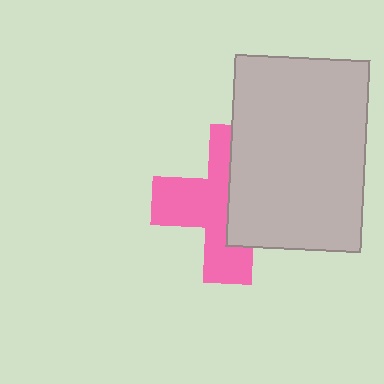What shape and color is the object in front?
The object in front is a light gray rectangle.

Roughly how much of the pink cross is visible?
About half of it is visible (roughly 53%).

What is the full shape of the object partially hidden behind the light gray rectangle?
The partially hidden object is a pink cross.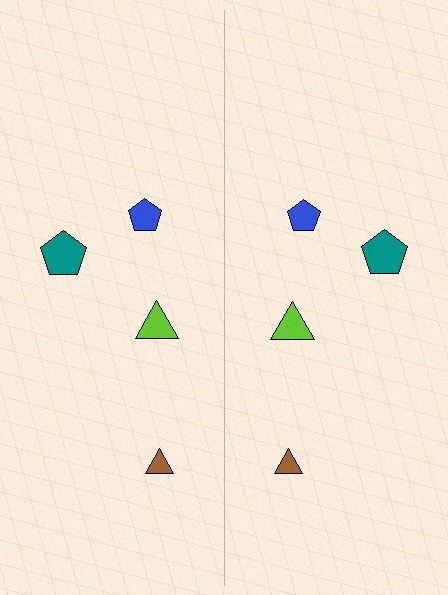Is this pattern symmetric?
Yes, this pattern has bilateral (reflection) symmetry.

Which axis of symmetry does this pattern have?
The pattern has a vertical axis of symmetry running through the center of the image.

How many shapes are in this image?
There are 8 shapes in this image.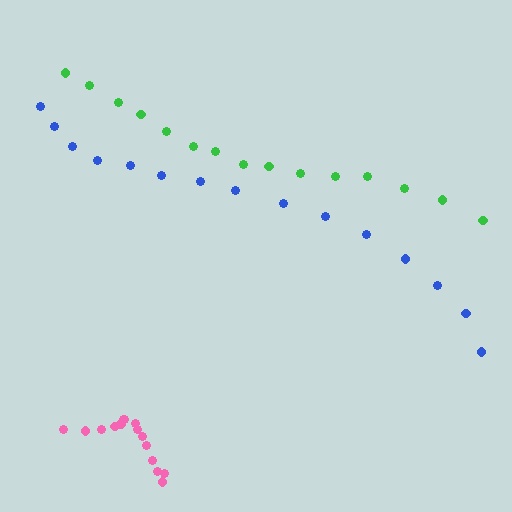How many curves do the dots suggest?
There are 3 distinct paths.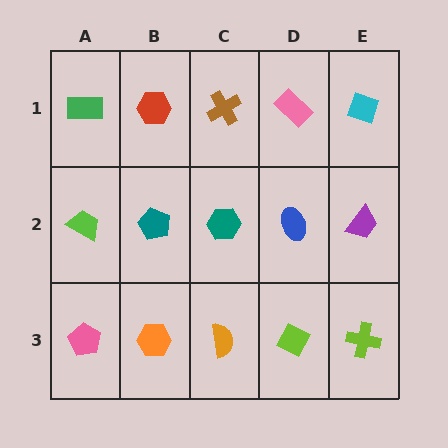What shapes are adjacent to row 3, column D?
A blue ellipse (row 2, column D), an orange semicircle (row 3, column C), a lime cross (row 3, column E).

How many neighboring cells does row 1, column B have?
3.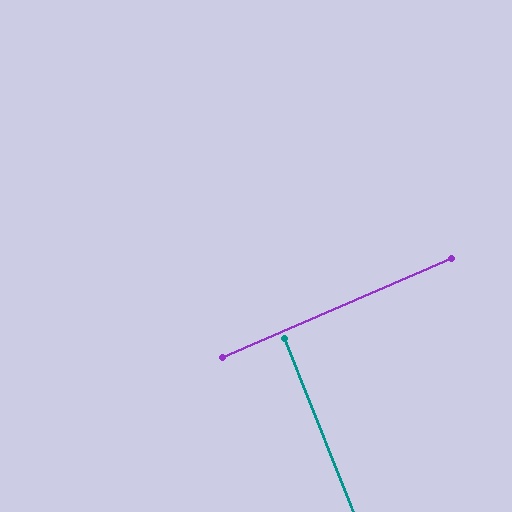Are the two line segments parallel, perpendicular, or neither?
Perpendicular — they meet at approximately 88°.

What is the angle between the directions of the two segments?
Approximately 88 degrees.